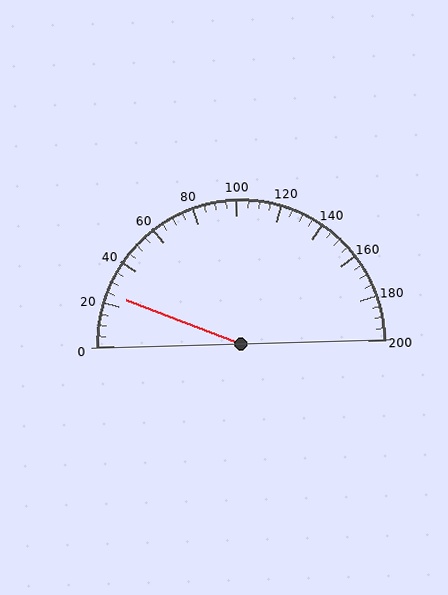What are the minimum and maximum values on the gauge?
The gauge ranges from 0 to 200.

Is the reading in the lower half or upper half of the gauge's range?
The reading is in the lower half of the range (0 to 200).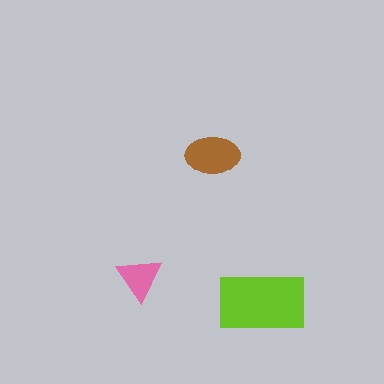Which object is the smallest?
The pink triangle.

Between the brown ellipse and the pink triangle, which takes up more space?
The brown ellipse.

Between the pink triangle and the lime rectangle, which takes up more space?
The lime rectangle.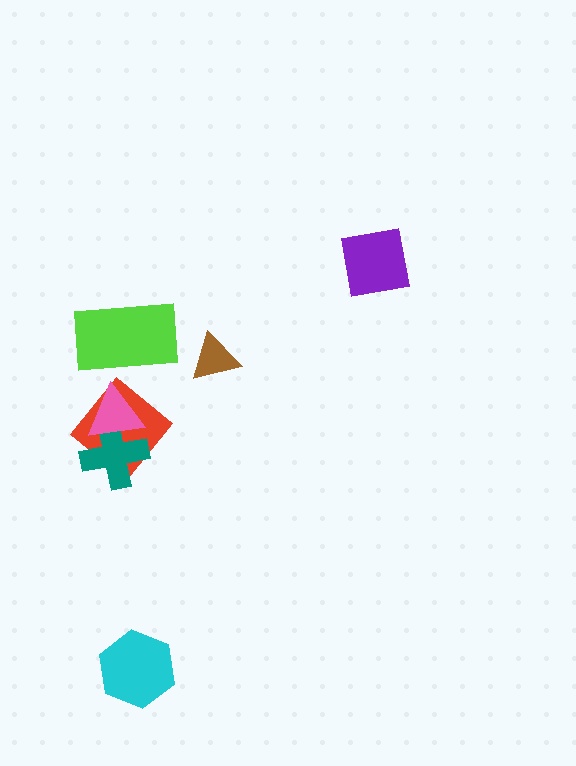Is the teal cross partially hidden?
Yes, it is partially covered by another shape.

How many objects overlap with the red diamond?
2 objects overlap with the red diamond.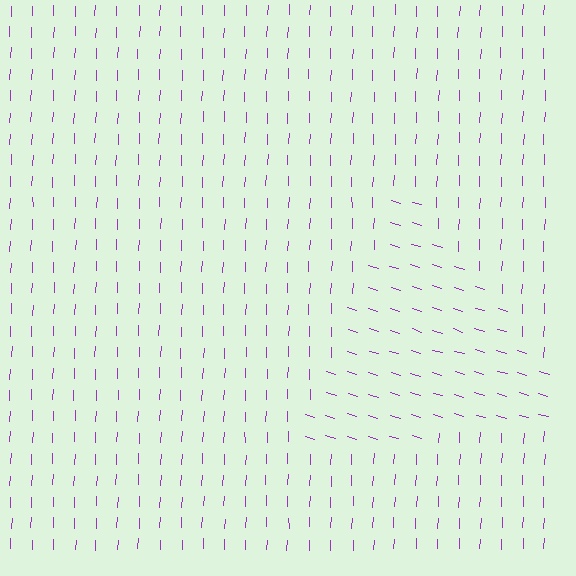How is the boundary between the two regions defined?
The boundary is defined purely by a change in line orientation (approximately 75 degrees difference). All lines are the same color and thickness.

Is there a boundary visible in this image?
Yes, there is a texture boundary formed by a change in line orientation.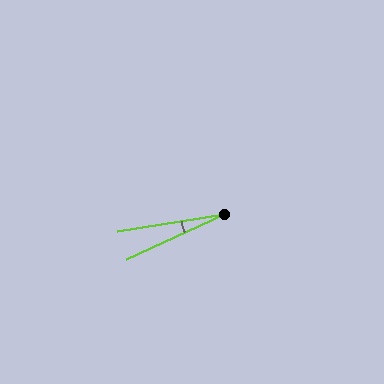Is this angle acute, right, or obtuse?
It is acute.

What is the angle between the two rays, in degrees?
Approximately 15 degrees.